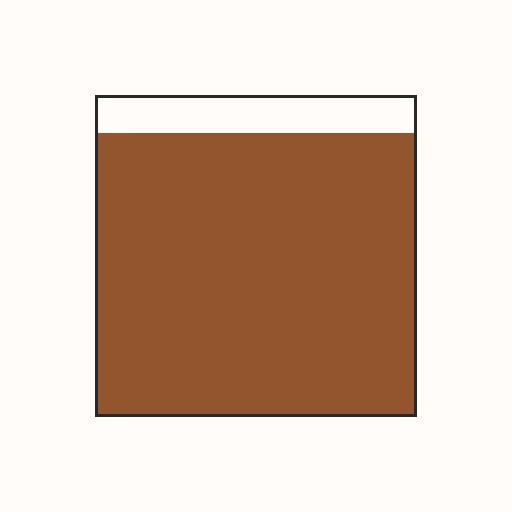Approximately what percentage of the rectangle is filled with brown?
Approximately 90%.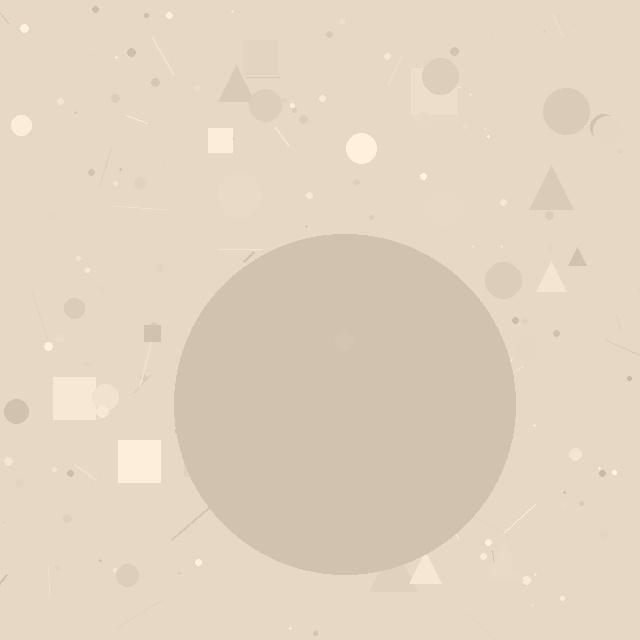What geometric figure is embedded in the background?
A circle is embedded in the background.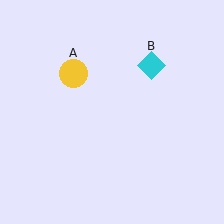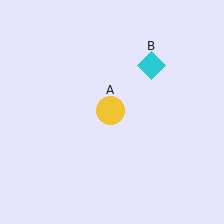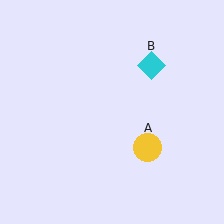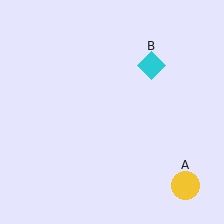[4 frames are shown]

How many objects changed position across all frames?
1 object changed position: yellow circle (object A).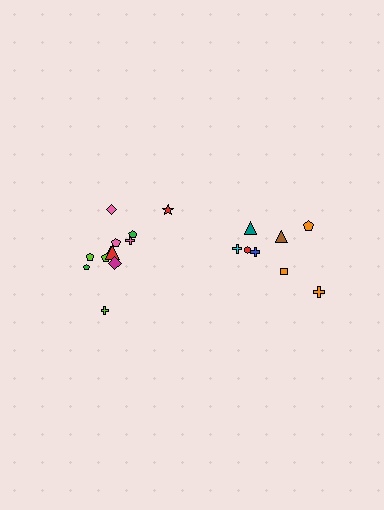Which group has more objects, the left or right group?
The left group.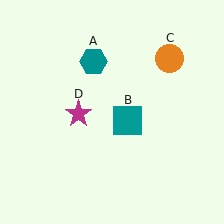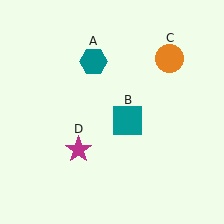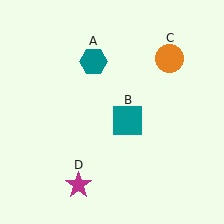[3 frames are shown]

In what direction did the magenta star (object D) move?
The magenta star (object D) moved down.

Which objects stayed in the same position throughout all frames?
Teal hexagon (object A) and teal square (object B) and orange circle (object C) remained stationary.